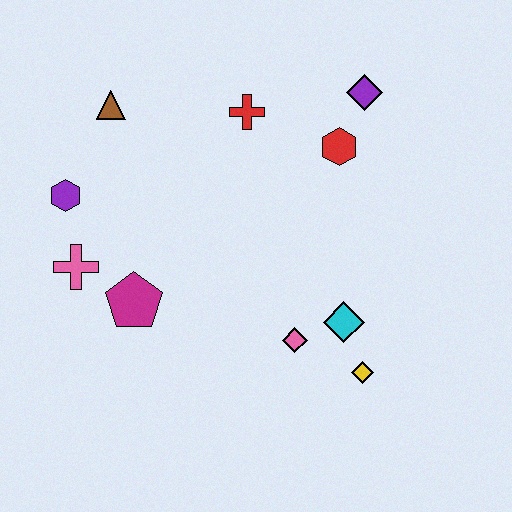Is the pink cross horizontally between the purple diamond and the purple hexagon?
Yes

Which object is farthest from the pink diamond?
The brown triangle is farthest from the pink diamond.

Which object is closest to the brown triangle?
The purple hexagon is closest to the brown triangle.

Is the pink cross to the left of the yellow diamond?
Yes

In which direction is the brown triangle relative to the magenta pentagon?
The brown triangle is above the magenta pentagon.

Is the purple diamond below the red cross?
No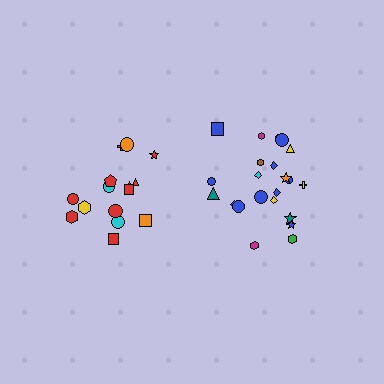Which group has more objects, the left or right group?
The right group.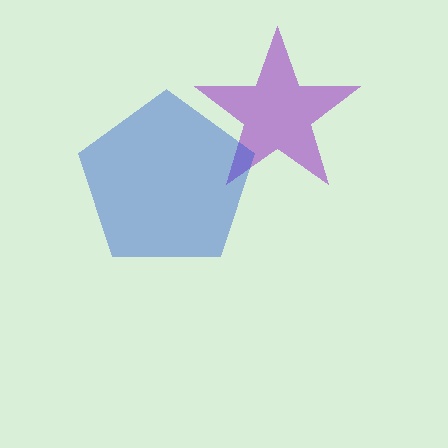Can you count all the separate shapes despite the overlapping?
Yes, there are 2 separate shapes.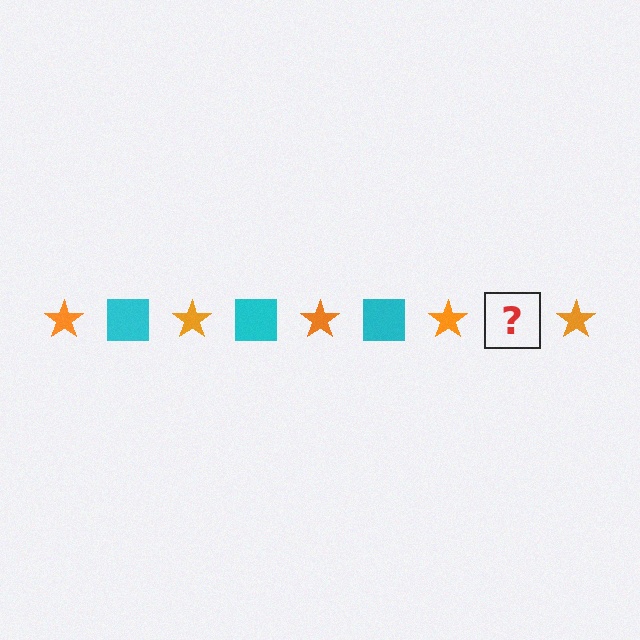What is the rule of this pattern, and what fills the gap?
The rule is that the pattern alternates between orange star and cyan square. The gap should be filled with a cyan square.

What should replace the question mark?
The question mark should be replaced with a cyan square.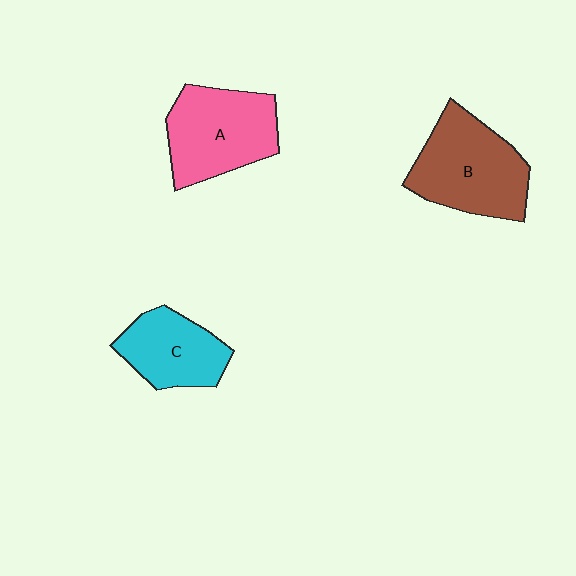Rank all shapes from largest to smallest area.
From largest to smallest: B (brown), A (pink), C (cyan).